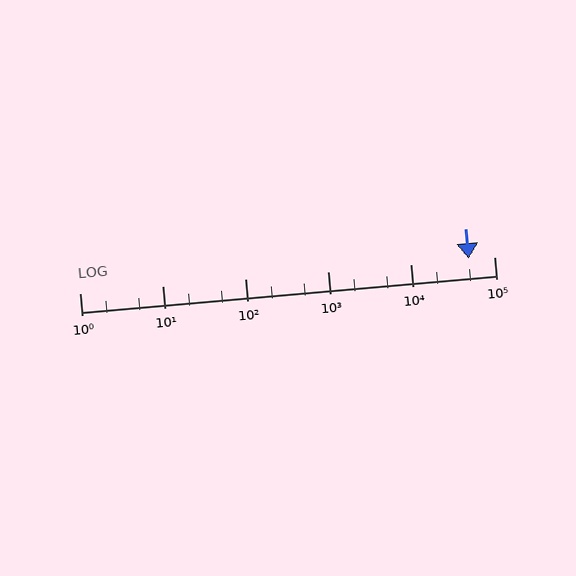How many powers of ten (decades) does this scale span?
The scale spans 5 decades, from 1 to 100000.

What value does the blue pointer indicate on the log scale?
The pointer indicates approximately 49000.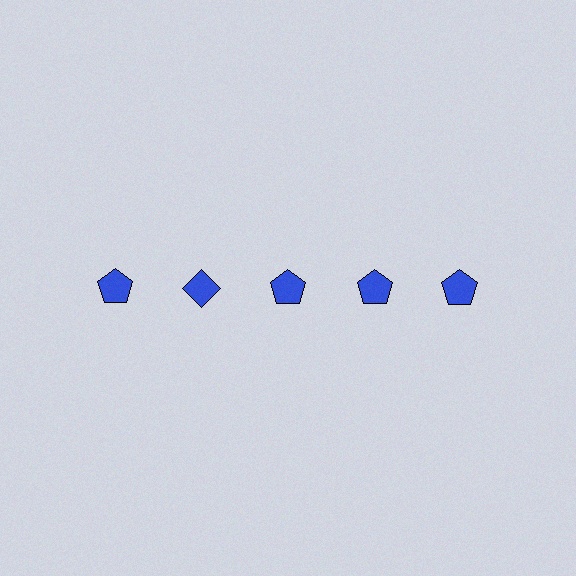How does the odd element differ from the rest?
It has a different shape: diamond instead of pentagon.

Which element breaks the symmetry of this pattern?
The blue diamond in the top row, second from left column breaks the symmetry. All other shapes are blue pentagons.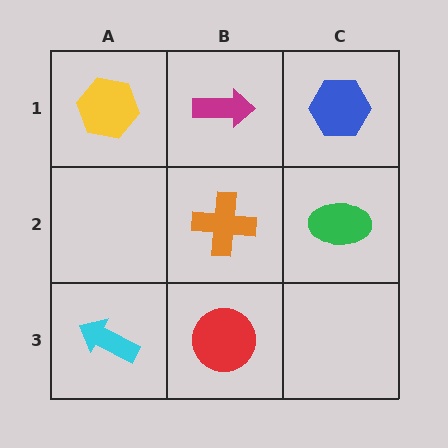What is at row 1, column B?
A magenta arrow.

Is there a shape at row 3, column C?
No, that cell is empty.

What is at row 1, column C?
A blue hexagon.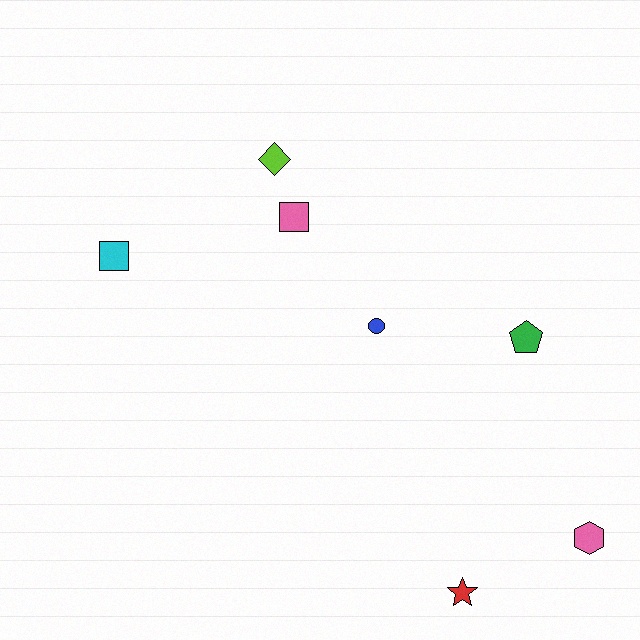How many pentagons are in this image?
There is 1 pentagon.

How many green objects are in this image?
There is 1 green object.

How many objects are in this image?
There are 7 objects.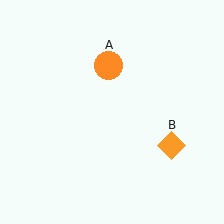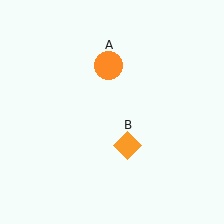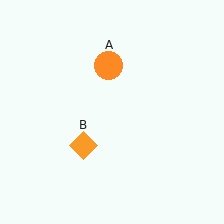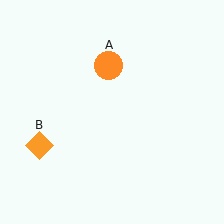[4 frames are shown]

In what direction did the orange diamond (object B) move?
The orange diamond (object B) moved left.